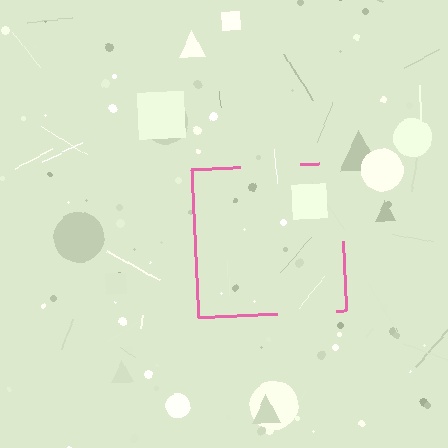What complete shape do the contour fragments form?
The contour fragments form a square.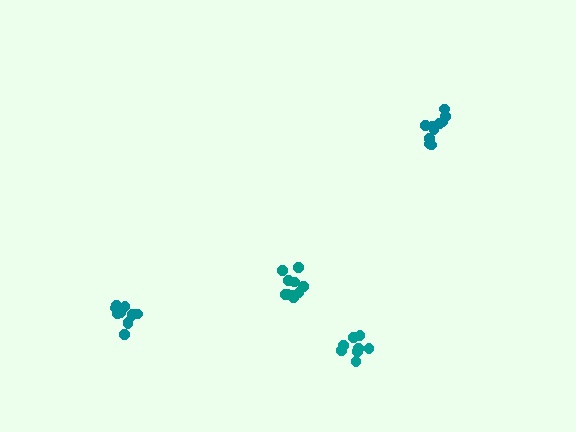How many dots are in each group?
Group 1: 11 dots, Group 2: 8 dots, Group 3: 10 dots, Group 4: 10 dots (39 total).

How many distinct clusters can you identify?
There are 4 distinct clusters.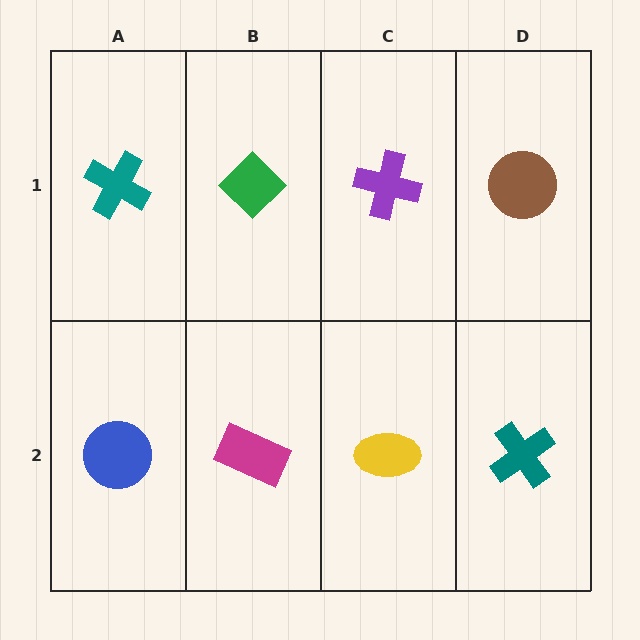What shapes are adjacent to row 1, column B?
A magenta rectangle (row 2, column B), a teal cross (row 1, column A), a purple cross (row 1, column C).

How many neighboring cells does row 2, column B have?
3.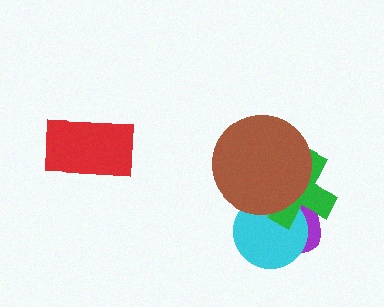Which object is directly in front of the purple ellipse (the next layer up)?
The cyan circle is directly in front of the purple ellipse.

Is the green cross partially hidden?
Yes, it is partially covered by another shape.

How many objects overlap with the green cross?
3 objects overlap with the green cross.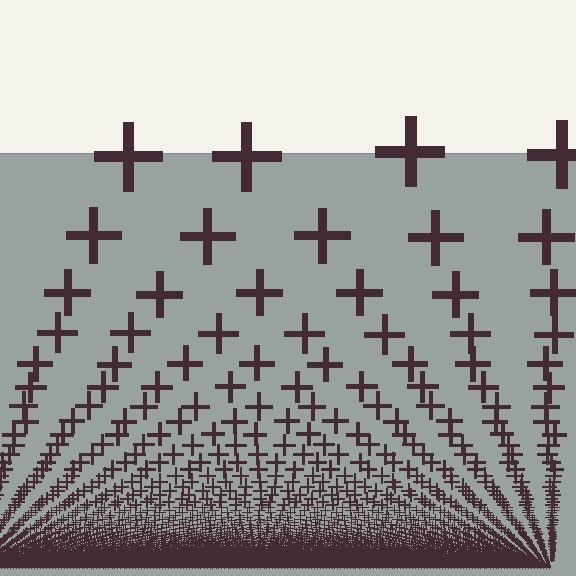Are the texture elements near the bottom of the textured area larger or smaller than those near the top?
Smaller. The gradient is inverted — elements near the bottom are smaller and denser.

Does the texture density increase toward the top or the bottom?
Density increases toward the bottom.